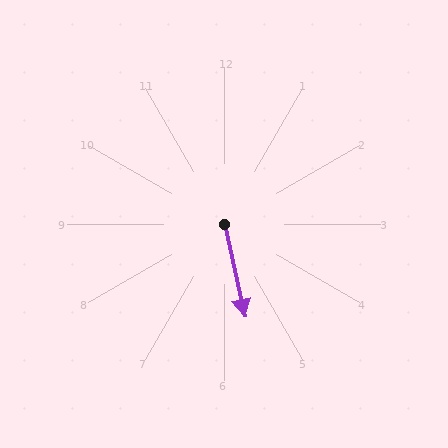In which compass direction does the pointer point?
South.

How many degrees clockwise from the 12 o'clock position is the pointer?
Approximately 168 degrees.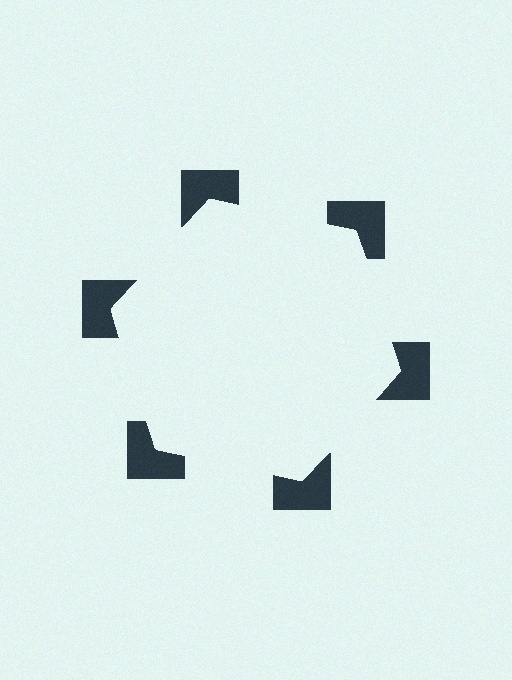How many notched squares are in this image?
There are 6 — one at each vertex of the illusory hexagon.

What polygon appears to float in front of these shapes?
An illusory hexagon — its edges are inferred from the aligned wedge cuts in the notched squares, not physically drawn.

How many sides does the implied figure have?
6 sides.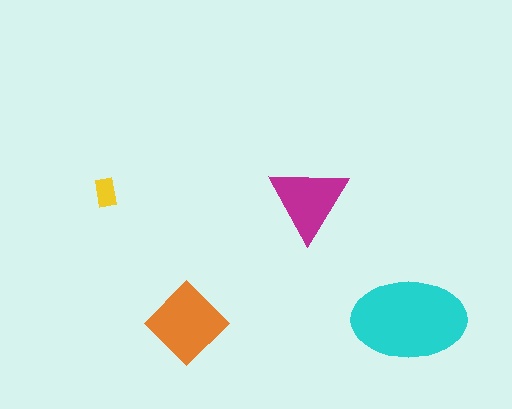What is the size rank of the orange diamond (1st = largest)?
2nd.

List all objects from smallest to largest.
The yellow rectangle, the magenta triangle, the orange diamond, the cyan ellipse.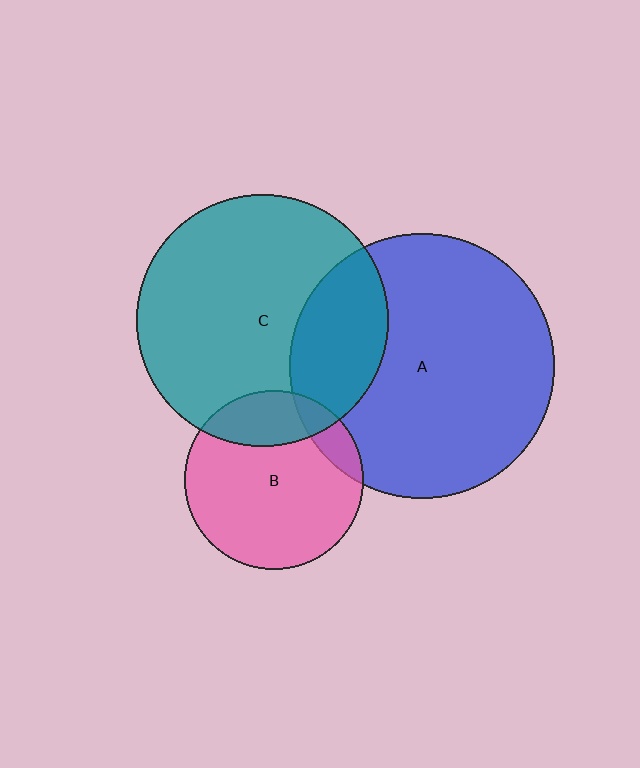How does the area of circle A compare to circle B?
Approximately 2.2 times.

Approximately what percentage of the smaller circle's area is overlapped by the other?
Approximately 20%.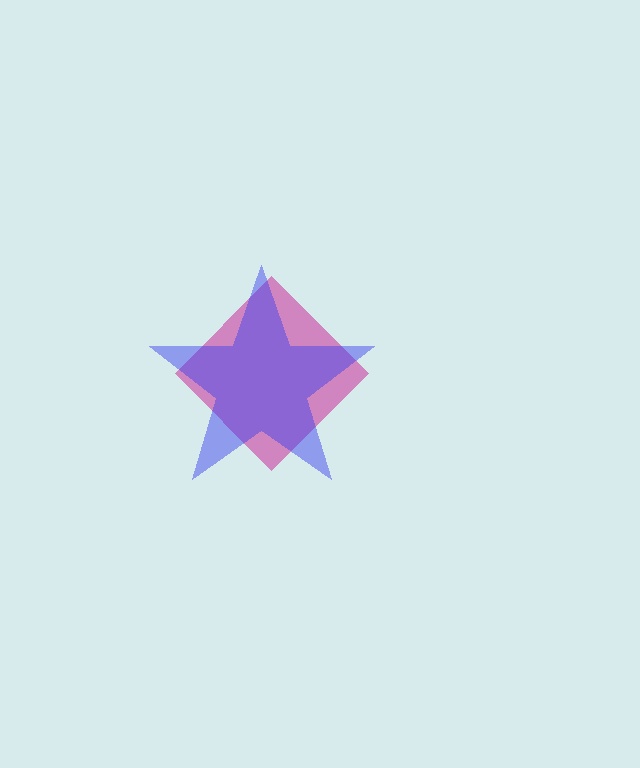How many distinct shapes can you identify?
There are 2 distinct shapes: a magenta diamond, a blue star.